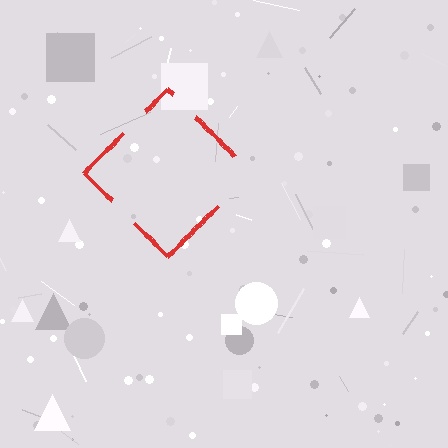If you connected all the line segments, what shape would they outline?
They would outline a diamond.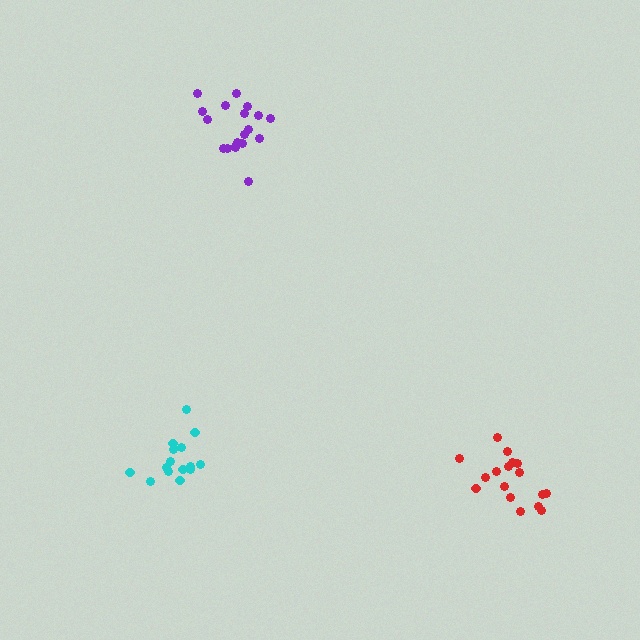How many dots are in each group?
Group 1: 19 dots, Group 2: 15 dots, Group 3: 17 dots (51 total).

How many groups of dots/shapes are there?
There are 3 groups.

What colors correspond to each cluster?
The clusters are colored: purple, cyan, red.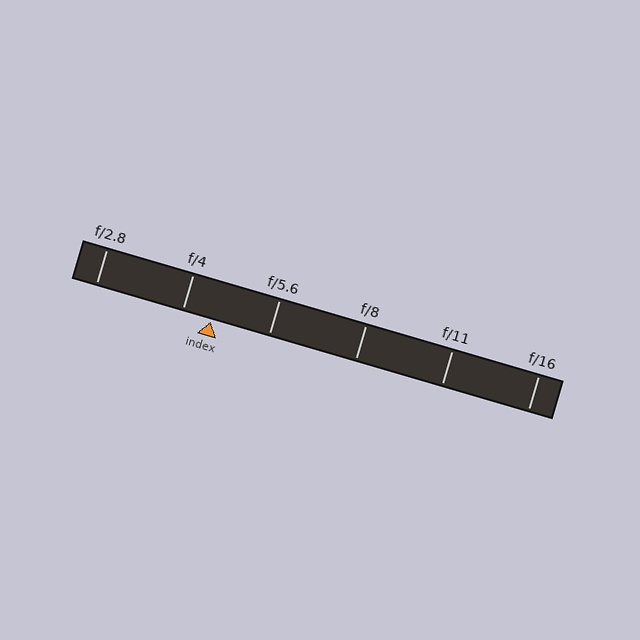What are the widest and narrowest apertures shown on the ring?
The widest aperture shown is f/2.8 and the narrowest is f/16.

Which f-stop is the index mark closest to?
The index mark is closest to f/4.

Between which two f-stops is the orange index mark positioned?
The index mark is between f/4 and f/5.6.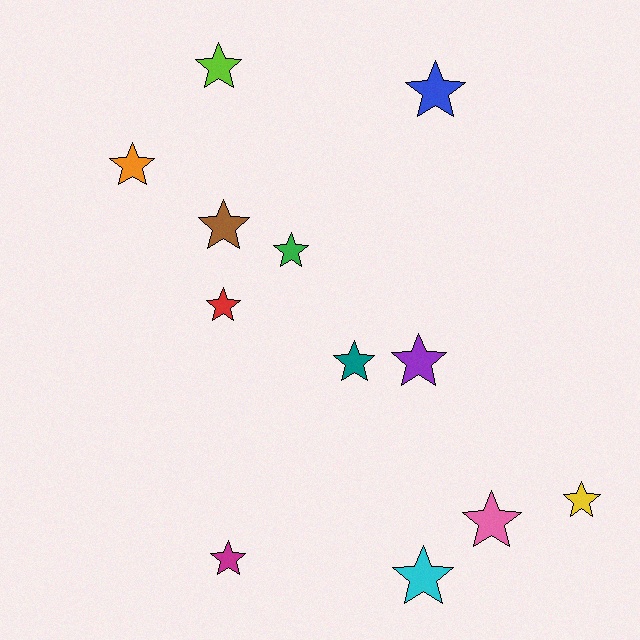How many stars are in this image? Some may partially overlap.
There are 12 stars.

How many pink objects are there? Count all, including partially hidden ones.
There is 1 pink object.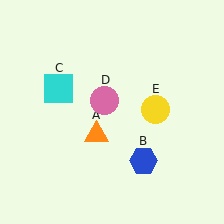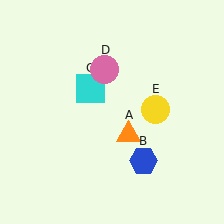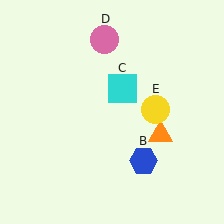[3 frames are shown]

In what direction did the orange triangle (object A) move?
The orange triangle (object A) moved right.